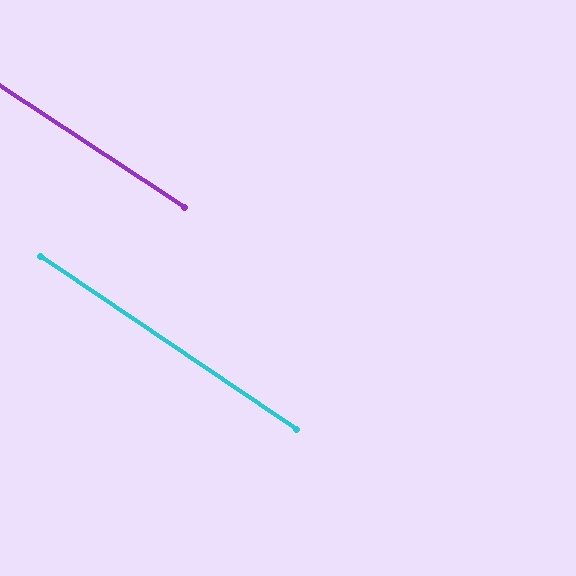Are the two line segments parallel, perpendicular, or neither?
Parallel — their directions differ by only 0.8°.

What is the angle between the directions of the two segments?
Approximately 1 degree.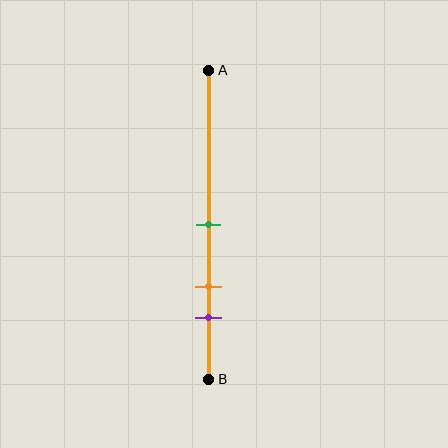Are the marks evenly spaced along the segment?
Yes, the marks are approximately evenly spaced.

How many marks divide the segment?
There are 3 marks dividing the segment.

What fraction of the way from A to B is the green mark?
The green mark is approximately 50% (0.5) of the way from A to B.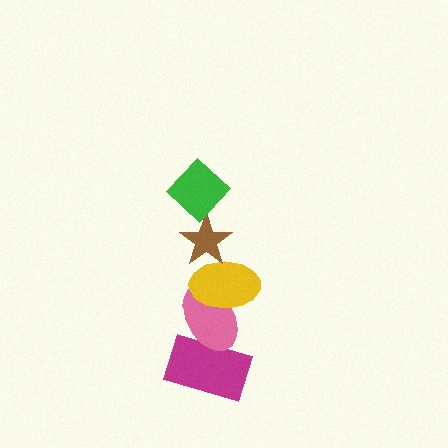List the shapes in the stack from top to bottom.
From top to bottom: the green diamond, the brown star, the yellow ellipse, the pink ellipse, the magenta rectangle.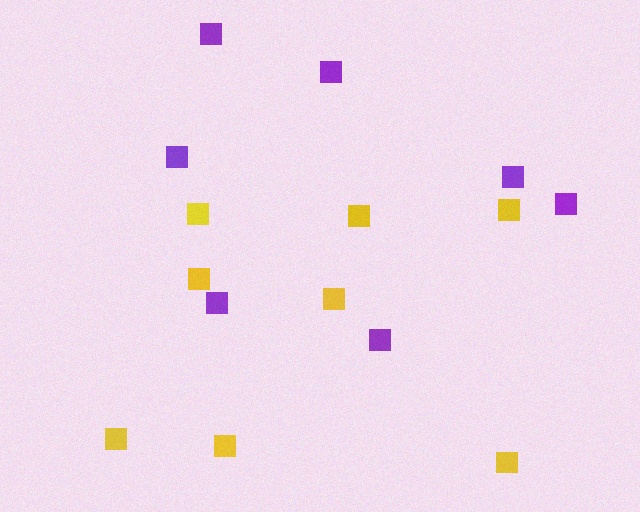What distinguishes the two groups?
There are 2 groups: one group of purple squares (7) and one group of yellow squares (8).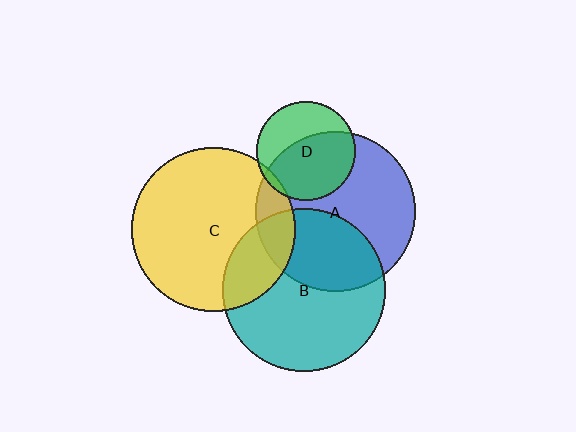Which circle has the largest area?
Circle C (yellow).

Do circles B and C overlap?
Yes.